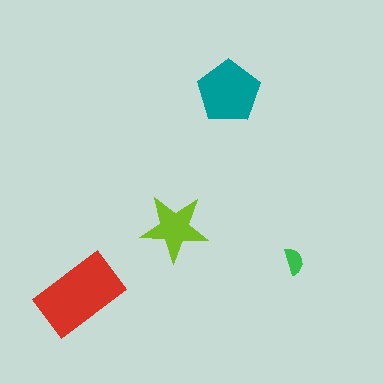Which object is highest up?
The teal pentagon is topmost.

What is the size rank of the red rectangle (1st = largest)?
1st.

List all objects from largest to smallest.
The red rectangle, the teal pentagon, the lime star, the green semicircle.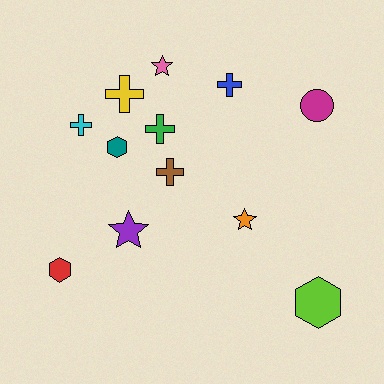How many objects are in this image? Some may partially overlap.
There are 12 objects.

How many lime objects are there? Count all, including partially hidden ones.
There is 1 lime object.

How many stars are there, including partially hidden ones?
There are 3 stars.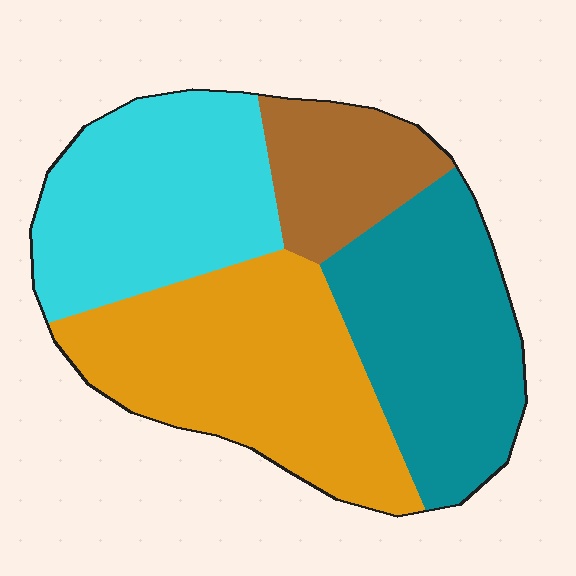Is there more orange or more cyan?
Orange.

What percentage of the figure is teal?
Teal takes up about one quarter (1/4) of the figure.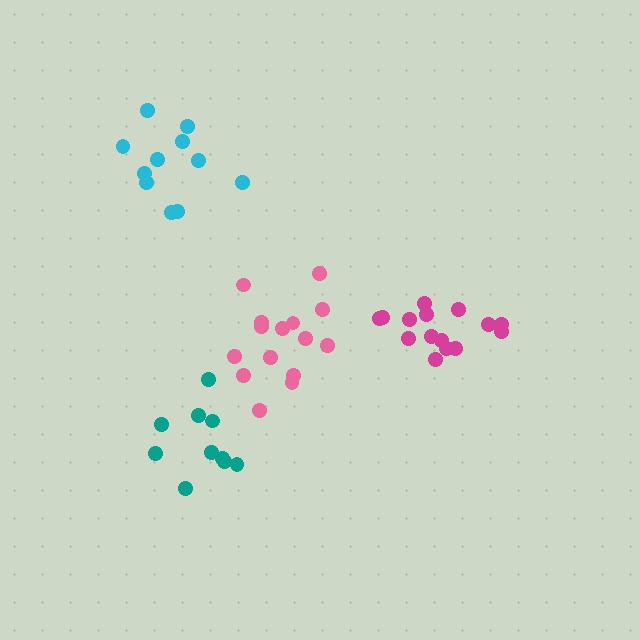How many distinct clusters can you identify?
There are 4 distinct clusters.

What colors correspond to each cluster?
The clusters are colored: cyan, teal, pink, magenta.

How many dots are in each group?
Group 1: 11 dots, Group 2: 10 dots, Group 3: 15 dots, Group 4: 15 dots (51 total).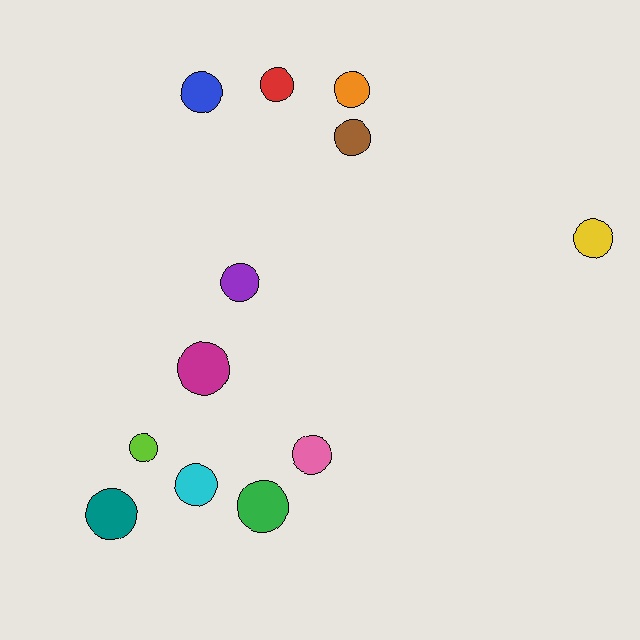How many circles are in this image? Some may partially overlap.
There are 12 circles.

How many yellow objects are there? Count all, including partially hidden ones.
There is 1 yellow object.